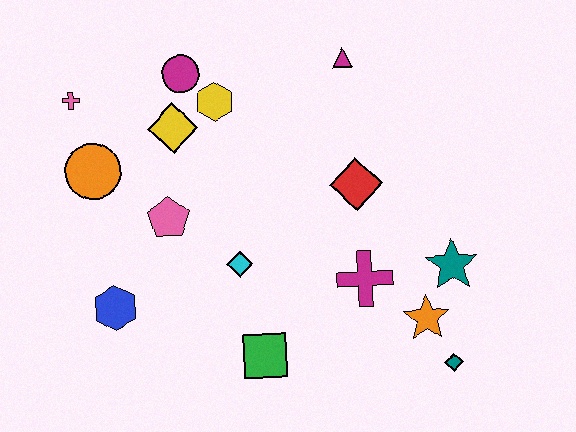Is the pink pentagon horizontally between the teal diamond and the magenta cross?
No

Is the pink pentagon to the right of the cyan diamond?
No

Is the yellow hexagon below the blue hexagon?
No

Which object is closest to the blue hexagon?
The pink pentagon is closest to the blue hexagon.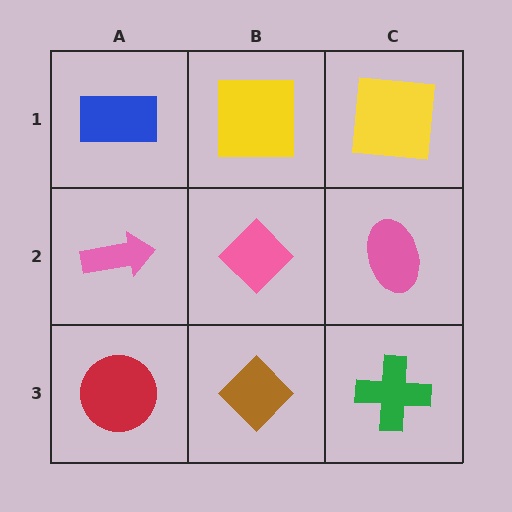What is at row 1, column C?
A yellow square.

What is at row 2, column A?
A pink arrow.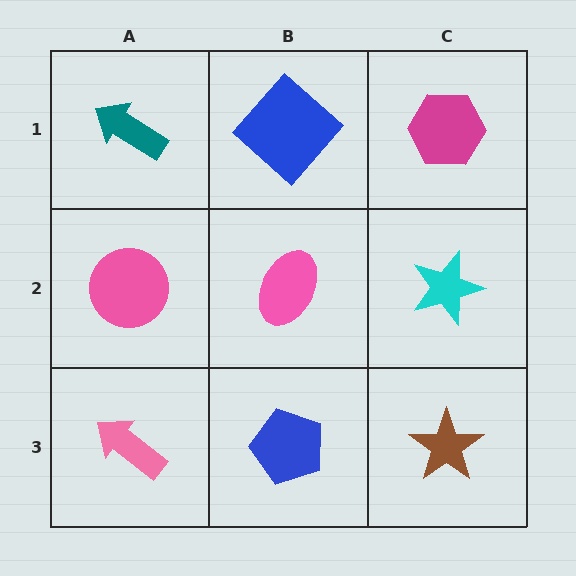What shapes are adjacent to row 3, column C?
A cyan star (row 2, column C), a blue pentagon (row 3, column B).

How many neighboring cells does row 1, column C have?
2.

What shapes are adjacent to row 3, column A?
A pink circle (row 2, column A), a blue pentagon (row 3, column B).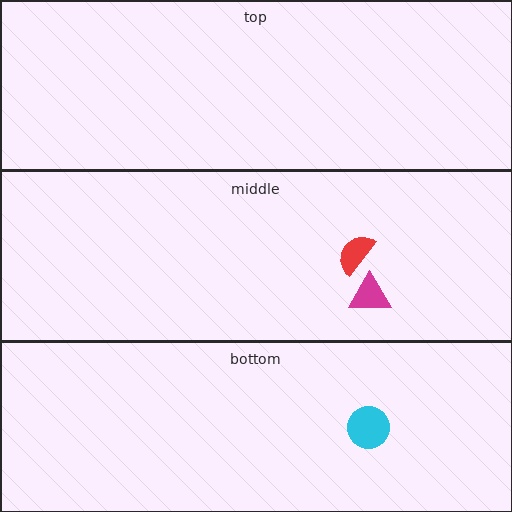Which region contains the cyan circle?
The bottom region.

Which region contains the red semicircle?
The middle region.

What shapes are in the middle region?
The magenta triangle, the red semicircle.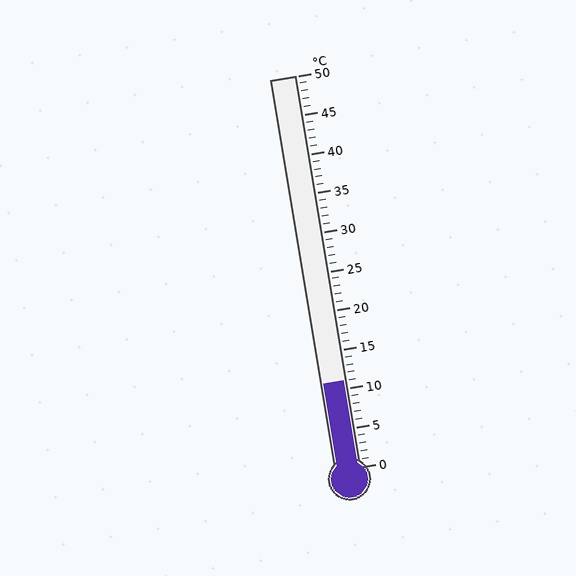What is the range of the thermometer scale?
The thermometer scale ranges from 0°C to 50°C.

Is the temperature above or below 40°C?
The temperature is below 40°C.